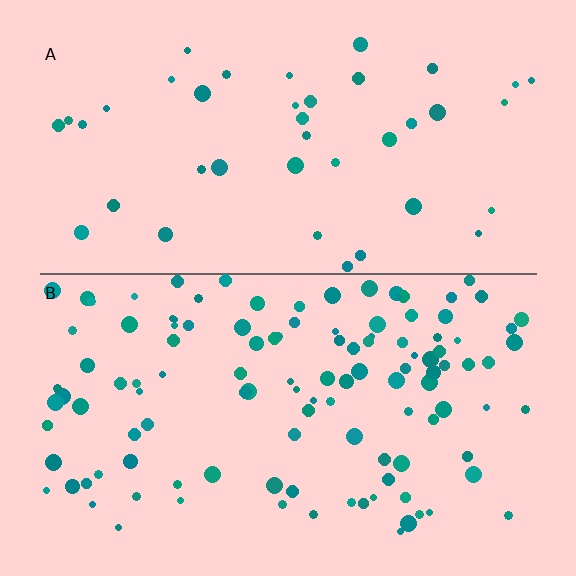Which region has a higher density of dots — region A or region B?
B (the bottom).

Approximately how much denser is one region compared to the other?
Approximately 2.9× — region B over region A.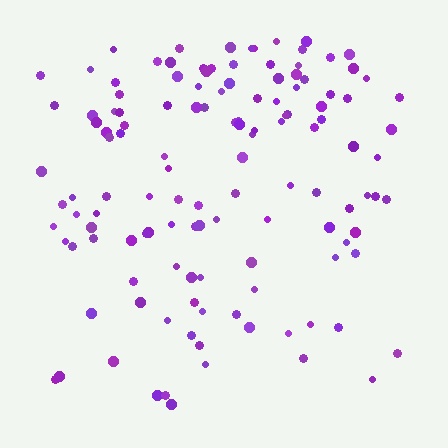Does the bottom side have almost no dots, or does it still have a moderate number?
Still a moderate number, just noticeably fewer than the top.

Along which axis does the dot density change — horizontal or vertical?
Vertical.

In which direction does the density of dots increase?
From bottom to top, with the top side densest.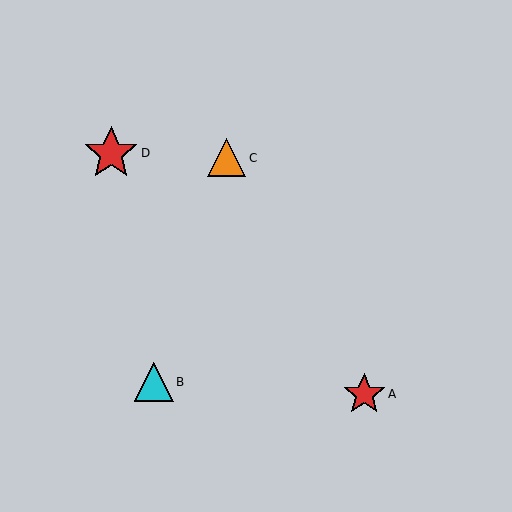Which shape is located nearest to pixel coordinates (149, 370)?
The cyan triangle (labeled B) at (154, 382) is nearest to that location.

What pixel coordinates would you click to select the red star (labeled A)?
Click at (364, 394) to select the red star A.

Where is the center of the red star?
The center of the red star is at (111, 153).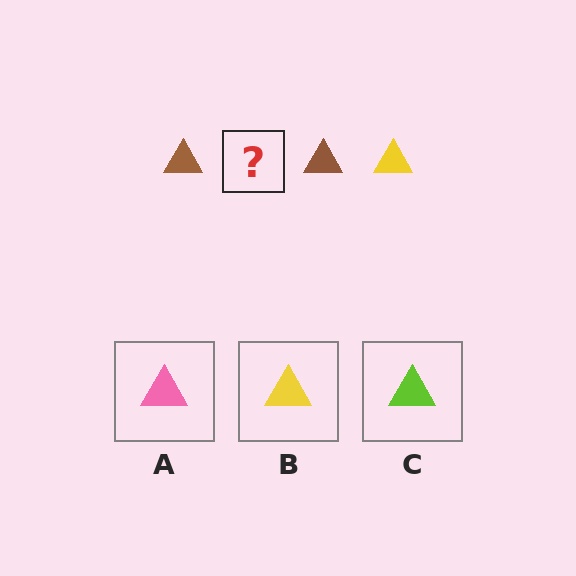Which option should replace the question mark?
Option B.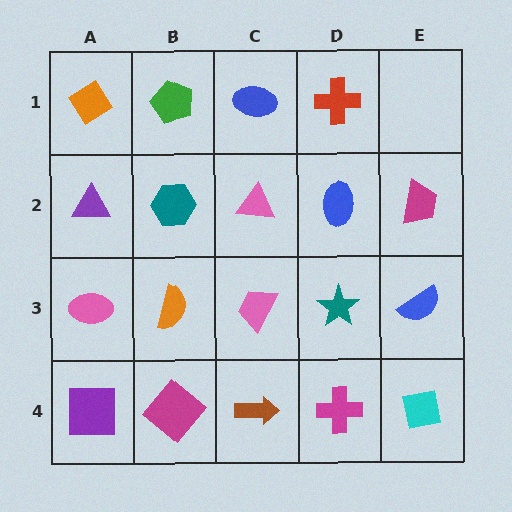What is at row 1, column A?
An orange diamond.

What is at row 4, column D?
A magenta cross.